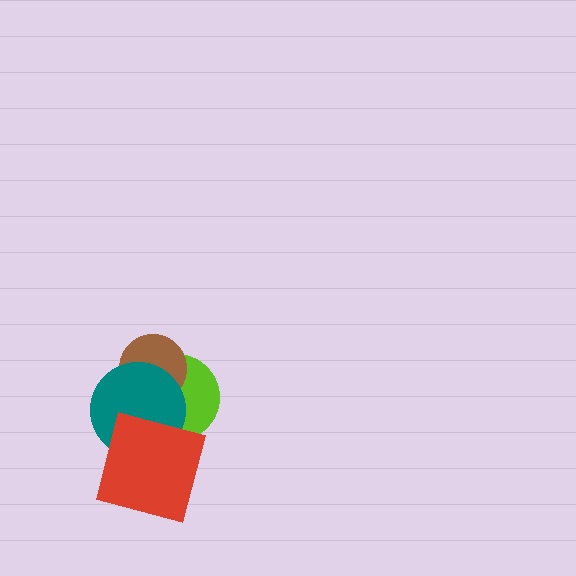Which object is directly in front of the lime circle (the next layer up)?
The brown circle is directly in front of the lime circle.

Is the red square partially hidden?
No, no other shape covers it.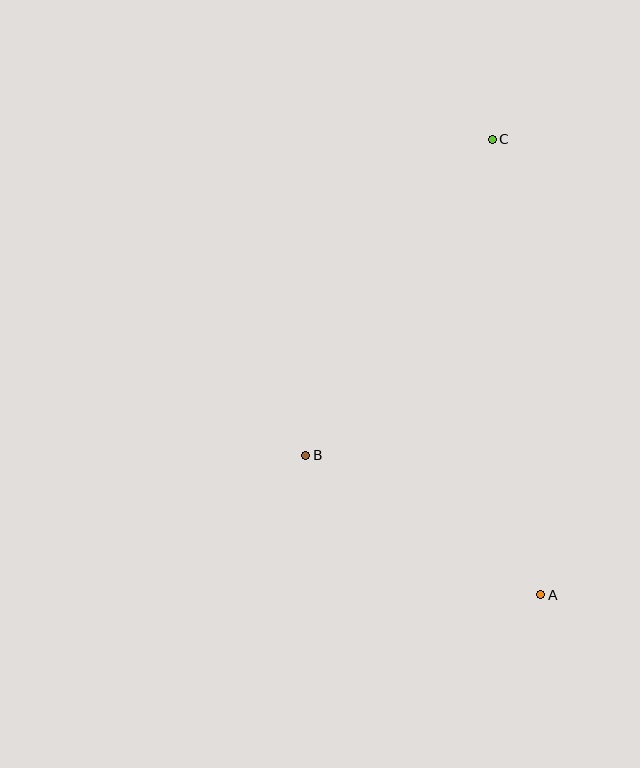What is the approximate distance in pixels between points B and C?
The distance between B and C is approximately 367 pixels.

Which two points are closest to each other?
Points A and B are closest to each other.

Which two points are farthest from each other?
Points A and C are farthest from each other.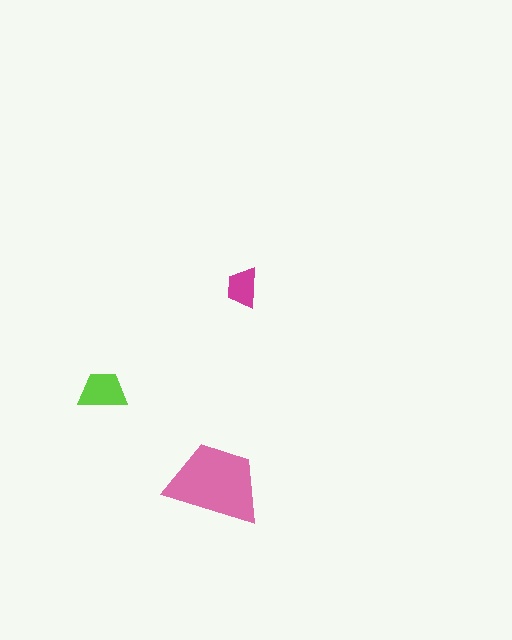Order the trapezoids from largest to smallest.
the pink one, the lime one, the magenta one.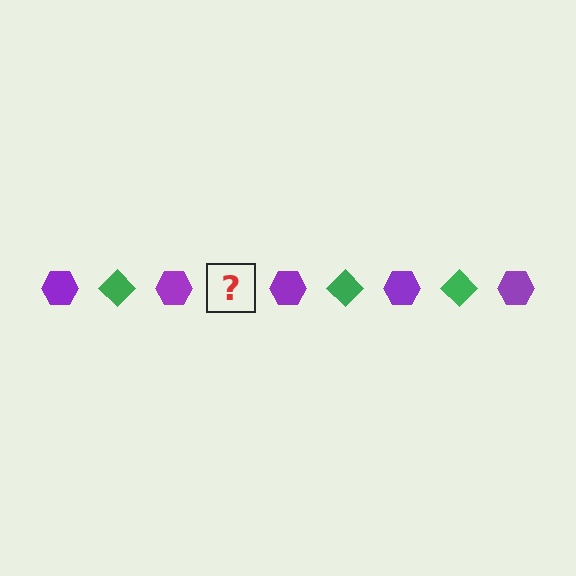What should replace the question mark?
The question mark should be replaced with a green diamond.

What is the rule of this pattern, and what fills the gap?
The rule is that the pattern alternates between purple hexagon and green diamond. The gap should be filled with a green diamond.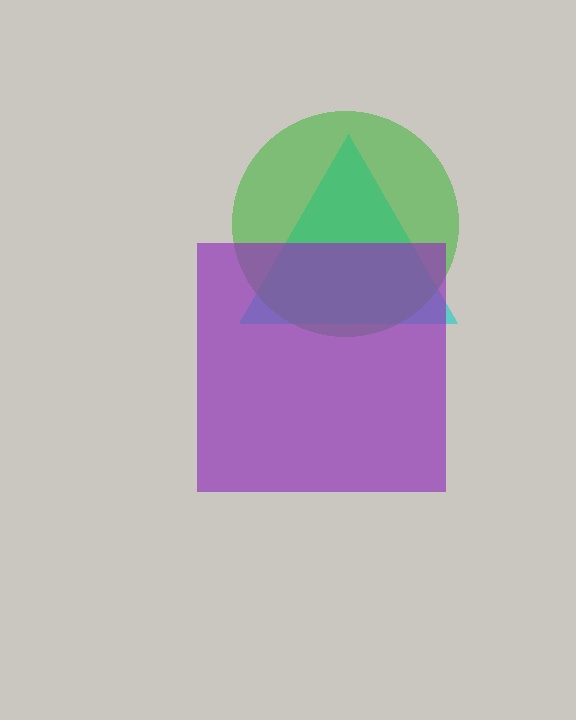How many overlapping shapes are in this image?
There are 3 overlapping shapes in the image.